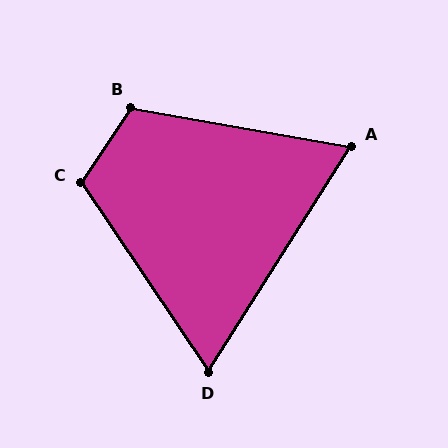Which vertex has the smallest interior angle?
D, at approximately 66 degrees.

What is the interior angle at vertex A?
Approximately 68 degrees (acute).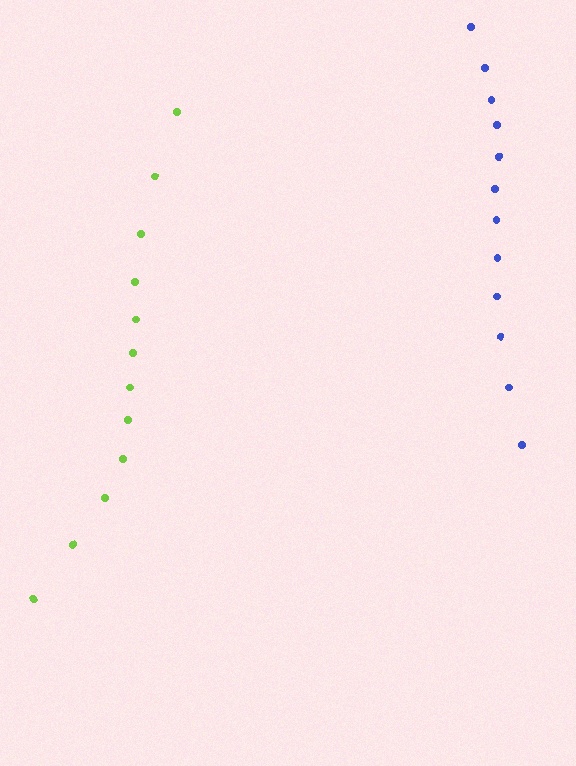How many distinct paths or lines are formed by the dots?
There are 2 distinct paths.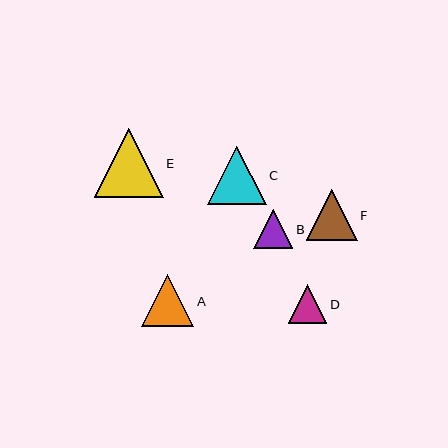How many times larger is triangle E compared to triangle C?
Triangle E is approximately 1.2 times the size of triangle C.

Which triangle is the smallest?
Triangle D is the smallest with a size of approximately 39 pixels.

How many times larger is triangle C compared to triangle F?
Triangle C is approximately 1.2 times the size of triangle F.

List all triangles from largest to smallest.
From largest to smallest: E, C, A, F, B, D.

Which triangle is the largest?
Triangle E is the largest with a size of approximately 69 pixels.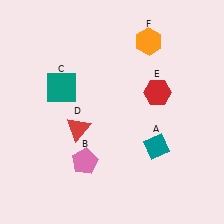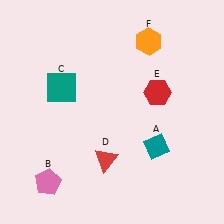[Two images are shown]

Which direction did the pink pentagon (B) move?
The pink pentagon (B) moved left.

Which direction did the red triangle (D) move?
The red triangle (D) moved down.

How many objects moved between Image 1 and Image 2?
2 objects moved between the two images.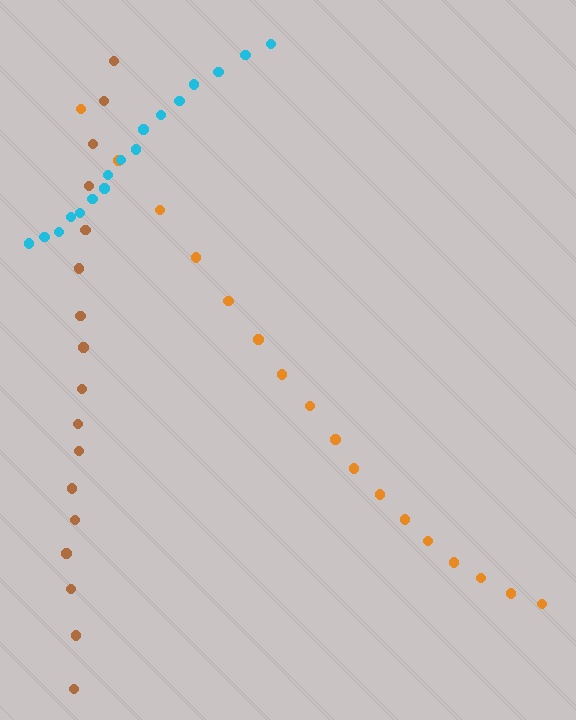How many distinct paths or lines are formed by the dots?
There are 3 distinct paths.